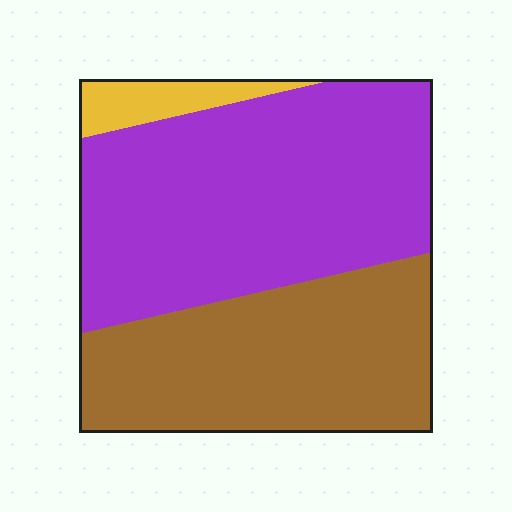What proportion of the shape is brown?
Brown takes up between a quarter and a half of the shape.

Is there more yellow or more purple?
Purple.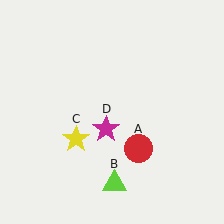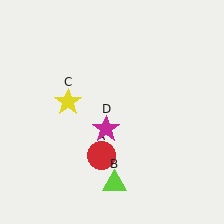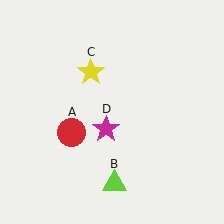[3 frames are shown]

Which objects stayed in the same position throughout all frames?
Lime triangle (object B) and magenta star (object D) remained stationary.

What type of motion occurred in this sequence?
The red circle (object A), yellow star (object C) rotated clockwise around the center of the scene.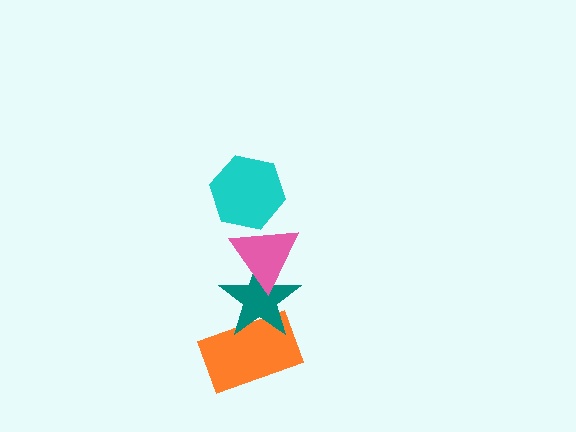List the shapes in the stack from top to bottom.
From top to bottom: the cyan hexagon, the pink triangle, the teal star, the orange rectangle.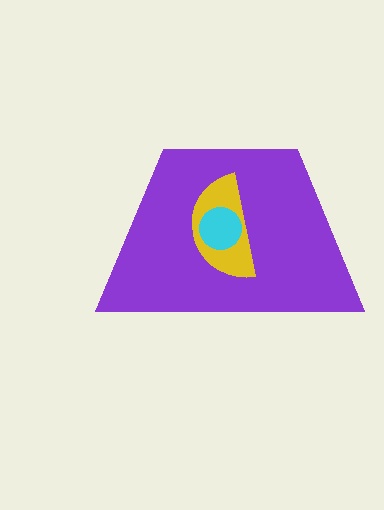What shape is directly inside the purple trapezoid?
The yellow semicircle.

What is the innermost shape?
The cyan circle.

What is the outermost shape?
The purple trapezoid.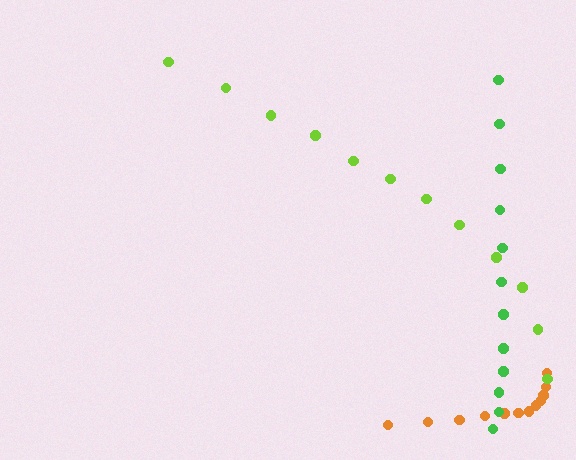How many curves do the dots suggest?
There are 3 distinct paths.